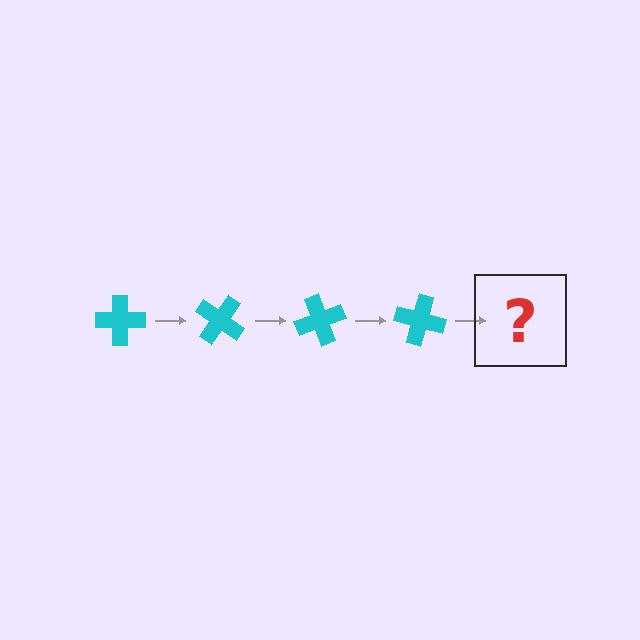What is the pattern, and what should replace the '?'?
The pattern is that the cross rotates 35 degrees each step. The '?' should be a cyan cross rotated 140 degrees.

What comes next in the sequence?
The next element should be a cyan cross rotated 140 degrees.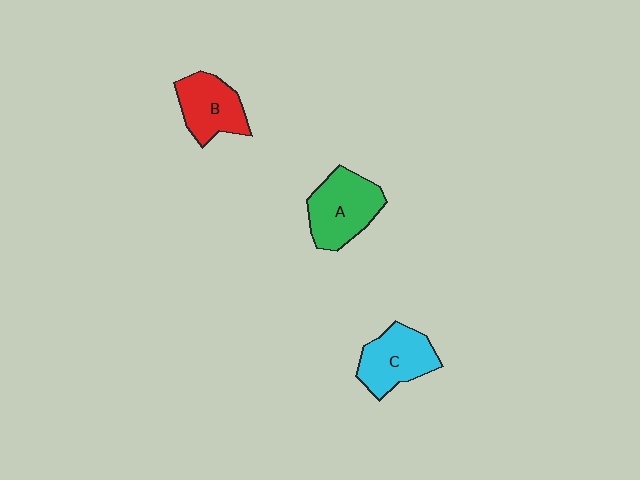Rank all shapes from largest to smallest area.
From largest to smallest: A (green), C (cyan), B (red).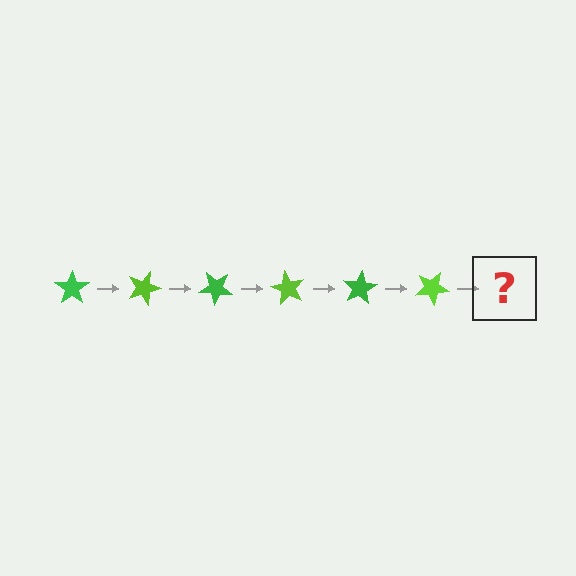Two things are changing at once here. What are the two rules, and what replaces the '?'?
The two rules are that it rotates 20 degrees each step and the color cycles through green and lime. The '?' should be a green star, rotated 120 degrees from the start.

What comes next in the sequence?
The next element should be a green star, rotated 120 degrees from the start.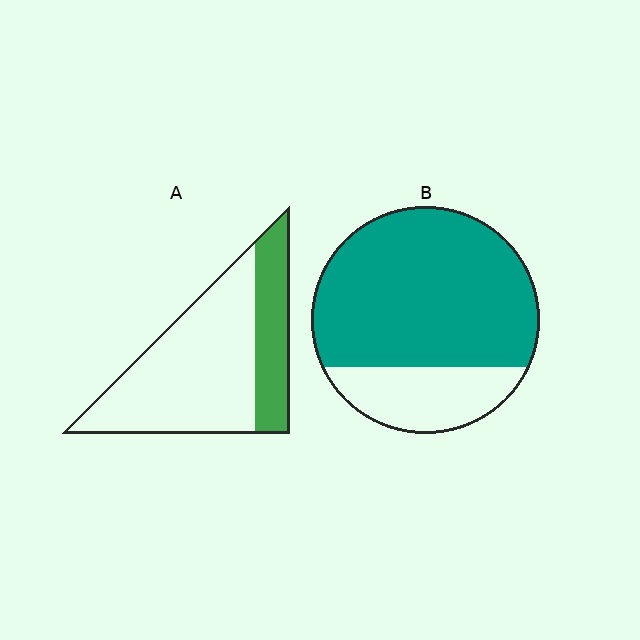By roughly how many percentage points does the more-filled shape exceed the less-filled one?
By roughly 45 percentage points (B over A).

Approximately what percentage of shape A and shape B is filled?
A is approximately 30% and B is approximately 75%.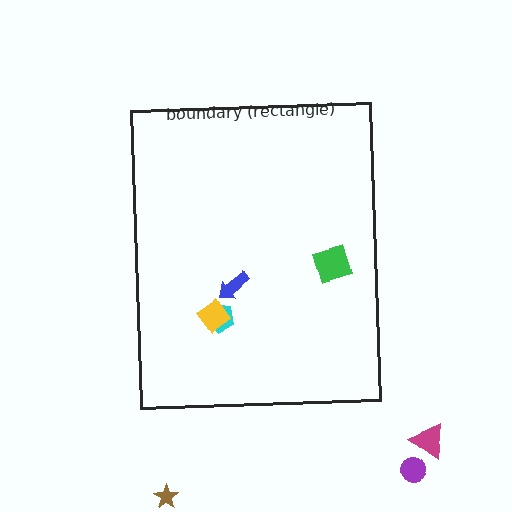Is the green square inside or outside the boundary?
Inside.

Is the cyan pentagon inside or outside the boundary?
Inside.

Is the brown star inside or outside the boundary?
Outside.